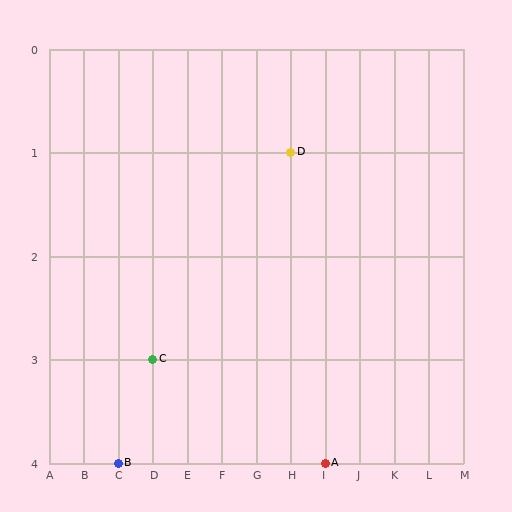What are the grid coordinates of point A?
Point A is at grid coordinates (I, 4).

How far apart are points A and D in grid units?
Points A and D are 1 column and 3 rows apart (about 3.2 grid units diagonally).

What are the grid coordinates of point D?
Point D is at grid coordinates (H, 1).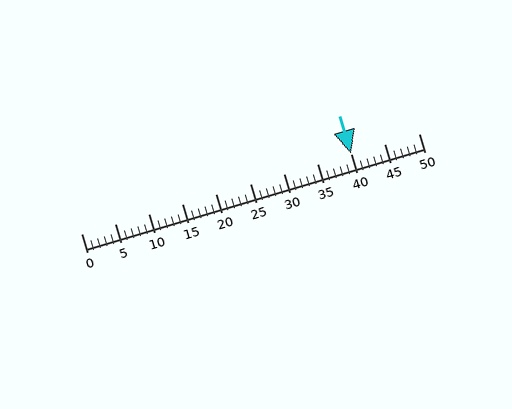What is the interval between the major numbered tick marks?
The major tick marks are spaced 5 units apart.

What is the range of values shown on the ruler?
The ruler shows values from 0 to 50.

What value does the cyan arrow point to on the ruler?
The cyan arrow points to approximately 40.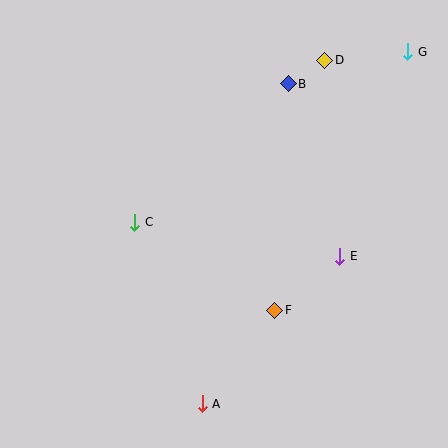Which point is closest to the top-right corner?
Point G is closest to the top-right corner.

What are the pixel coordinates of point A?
Point A is at (202, 404).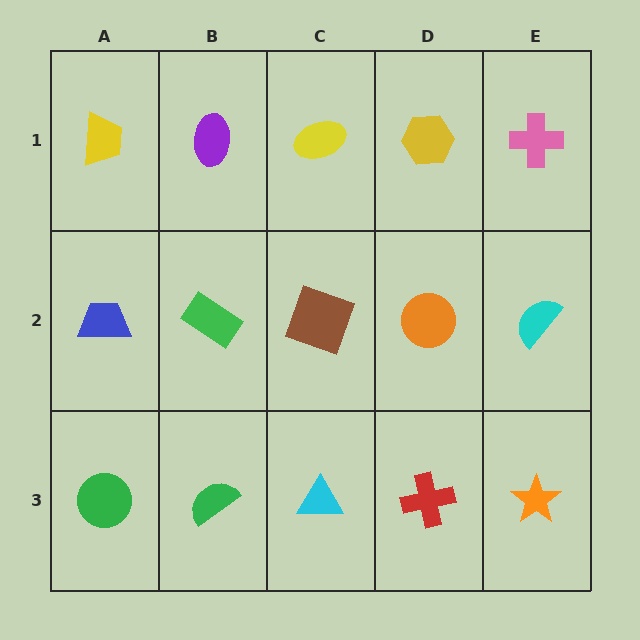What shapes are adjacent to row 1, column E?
A cyan semicircle (row 2, column E), a yellow hexagon (row 1, column D).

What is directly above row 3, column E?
A cyan semicircle.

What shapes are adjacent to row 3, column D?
An orange circle (row 2, column D), a cyan triangle (row 3, column C), an orange star (row 3, column E).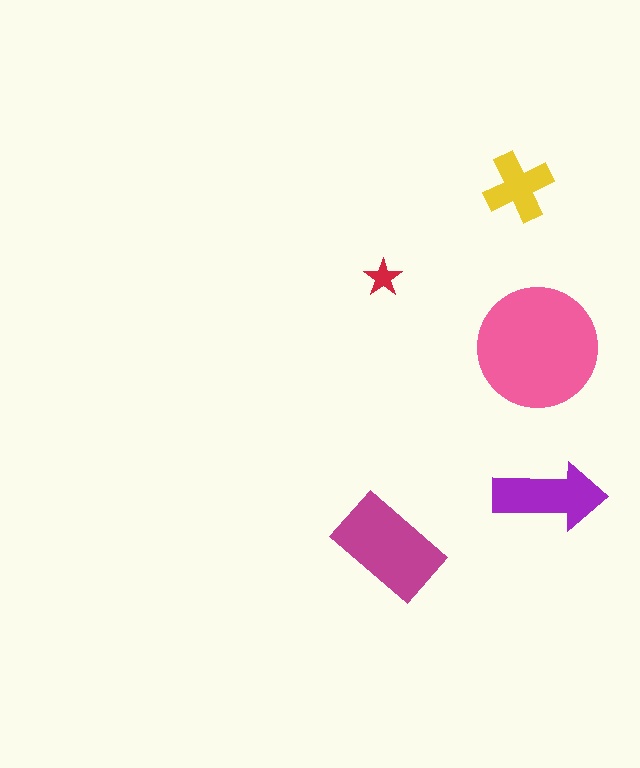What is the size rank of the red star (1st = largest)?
5th.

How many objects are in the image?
There are 5 objects in the image.